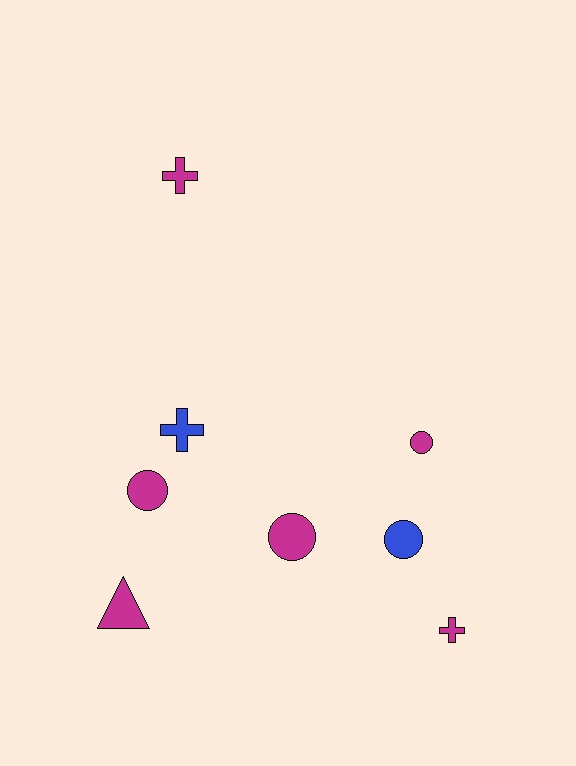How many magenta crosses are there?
There are 2 magenta crosses.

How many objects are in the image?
There are 8 objects.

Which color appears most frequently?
Magenta, with 6 objects.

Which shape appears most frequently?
Circle, with 4 objects.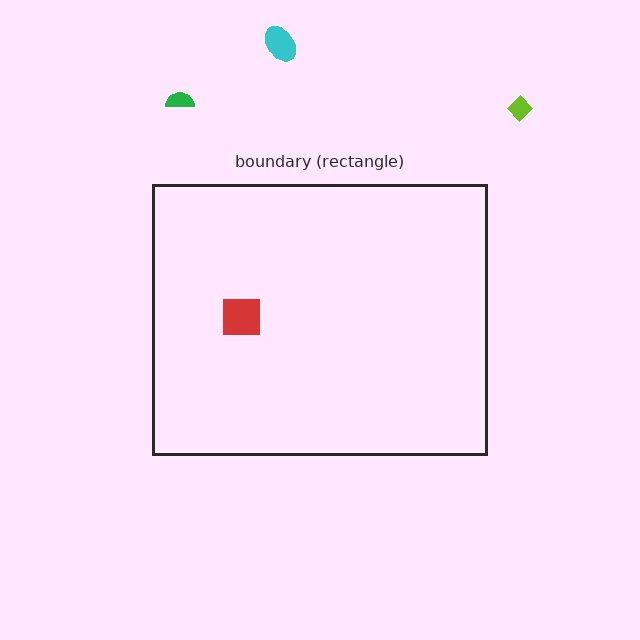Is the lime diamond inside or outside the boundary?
Outside.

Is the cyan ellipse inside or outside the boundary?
Outside.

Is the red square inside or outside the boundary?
Inside.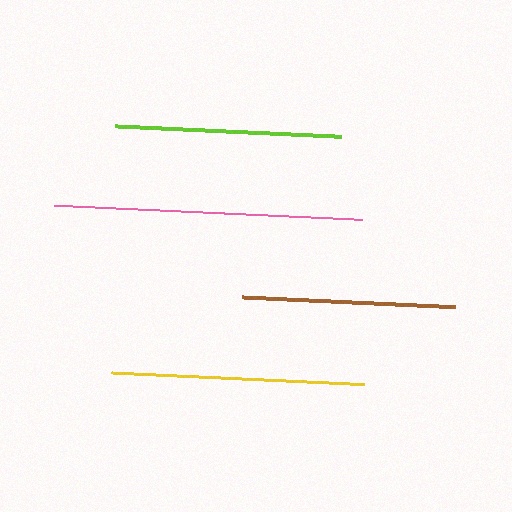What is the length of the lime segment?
The lime segment is approximately 226 pixels long.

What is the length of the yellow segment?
The yellow segment is approximately 253 pixels long.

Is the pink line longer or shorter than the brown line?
The pink line is longer than the brown line.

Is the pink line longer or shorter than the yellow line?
The pink line is longer than the yellow line.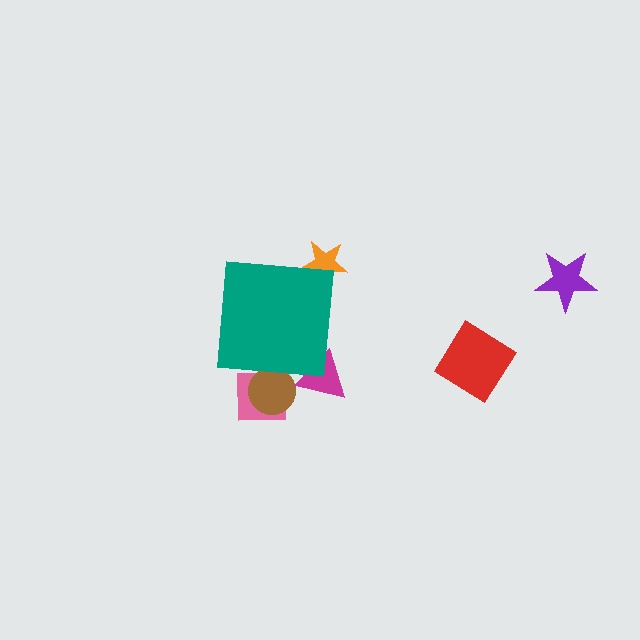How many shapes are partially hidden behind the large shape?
4 shapes are partially hidden.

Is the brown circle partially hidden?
Yes, the brown circle is partially hidden behind the teal square.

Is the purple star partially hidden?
No, the purple star is fully visible.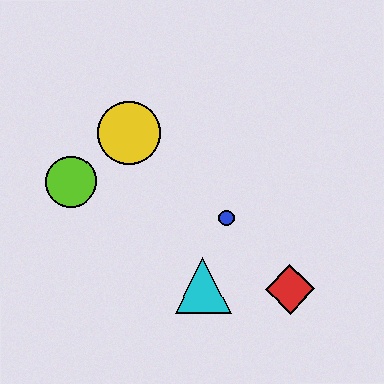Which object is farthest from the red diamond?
The lime circle is farthest from the red diamond.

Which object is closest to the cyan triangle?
The blue circle is closest to the cyan triangle.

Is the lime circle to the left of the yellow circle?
Yes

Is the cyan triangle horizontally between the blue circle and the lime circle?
Yes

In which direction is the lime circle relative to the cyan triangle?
The lime circle is to the left of the cyan triangle.